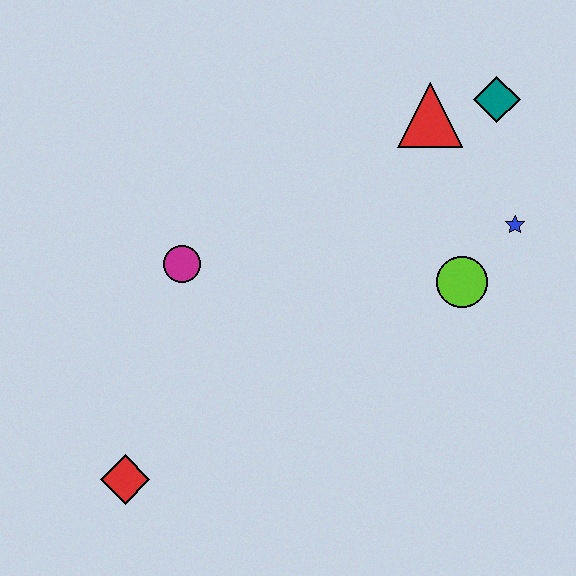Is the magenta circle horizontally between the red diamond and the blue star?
Yes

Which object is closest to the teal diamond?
The red triangle is closest to the teal diamond.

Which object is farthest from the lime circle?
The red diamond is farthest from the lime circle.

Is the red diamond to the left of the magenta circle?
Yes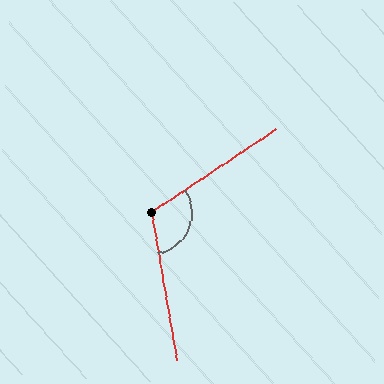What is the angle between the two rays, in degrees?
Approximately 114 degrees.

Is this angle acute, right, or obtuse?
It is obtuse.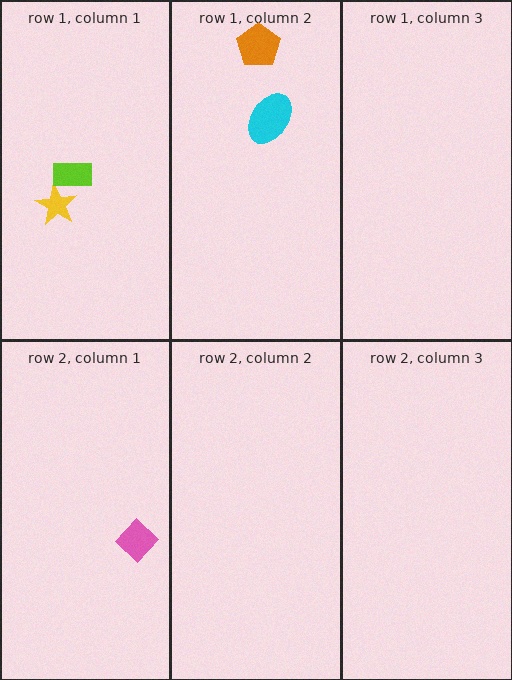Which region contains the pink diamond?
The row 2, column 1 region.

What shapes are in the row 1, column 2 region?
The orange pentagon, the cyan ellipse.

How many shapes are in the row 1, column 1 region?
2.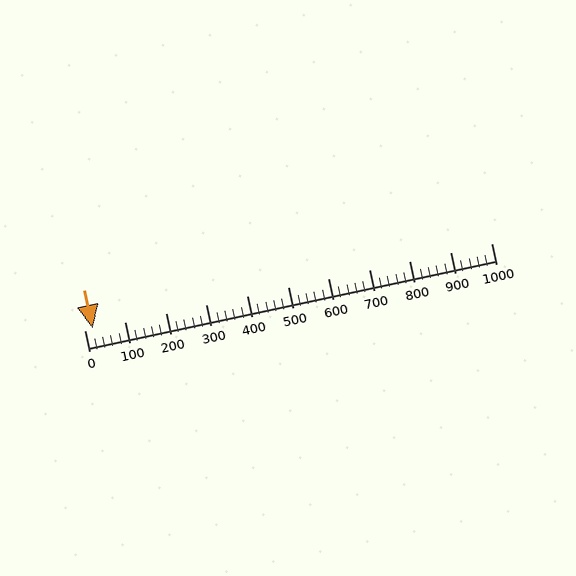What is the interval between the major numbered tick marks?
The major tick marks are spaced 100 units apart.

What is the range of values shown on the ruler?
The ruler shows values from 0 to 1000.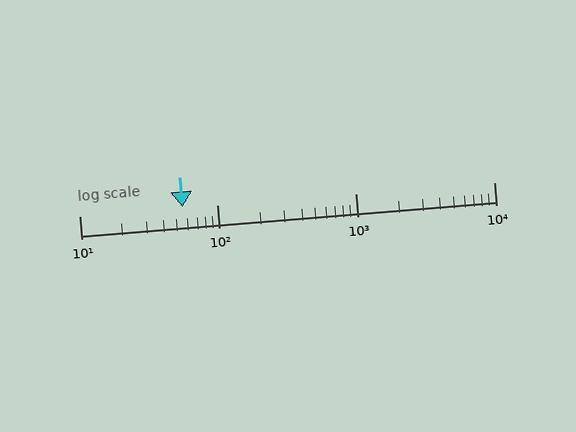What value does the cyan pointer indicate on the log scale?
The pointer indicates approximately 56.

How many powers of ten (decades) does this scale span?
The scale spans 3 decades, from 10 to 10000.